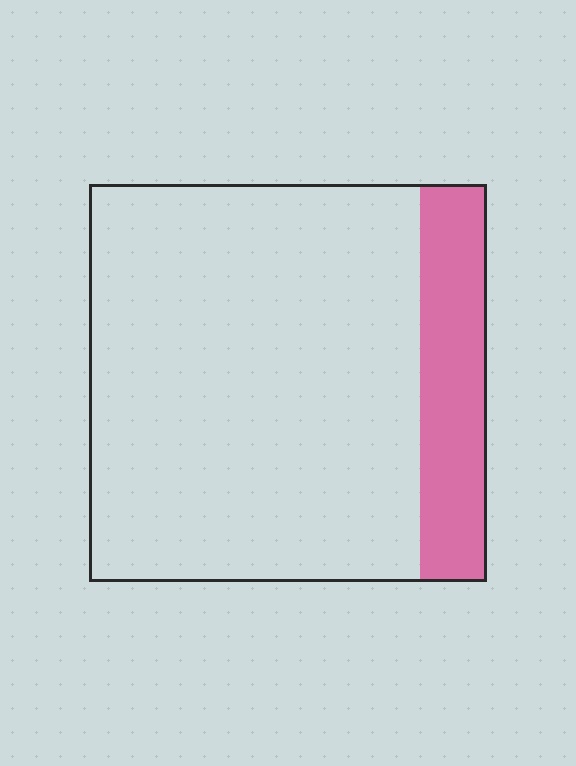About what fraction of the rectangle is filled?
About one sixth (1/6).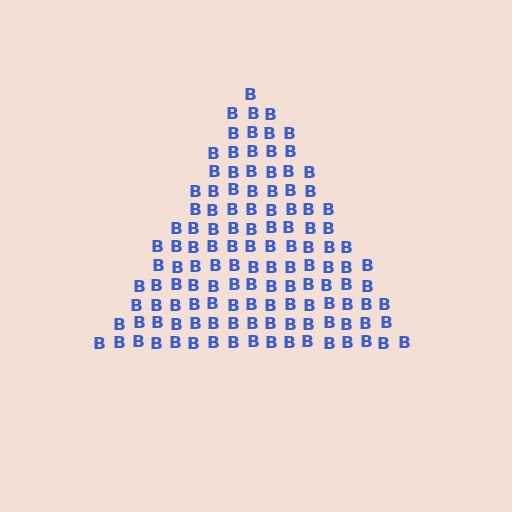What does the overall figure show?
The overall figure shows a triangle.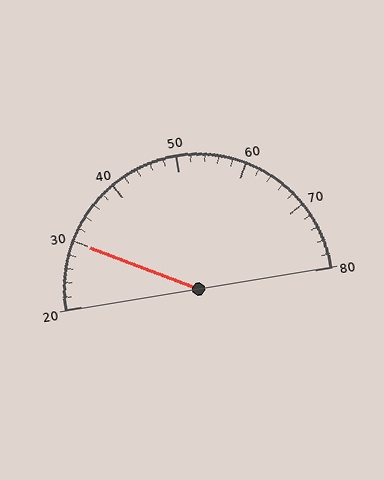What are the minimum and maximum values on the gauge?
The gauge ranges from 20 to 80.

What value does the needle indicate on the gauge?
The needle indicates approximately 30.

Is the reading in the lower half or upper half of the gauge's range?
The reading is in the lower half of the range (20 to 80).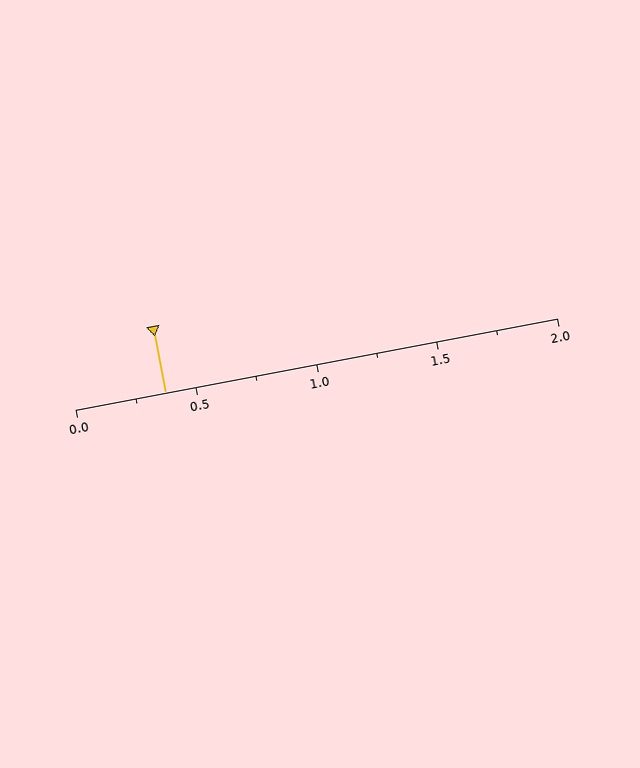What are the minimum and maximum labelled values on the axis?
The axis runs from 0.0 to 2.0.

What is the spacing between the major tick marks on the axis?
The major ticks are spaced 0.5 apart.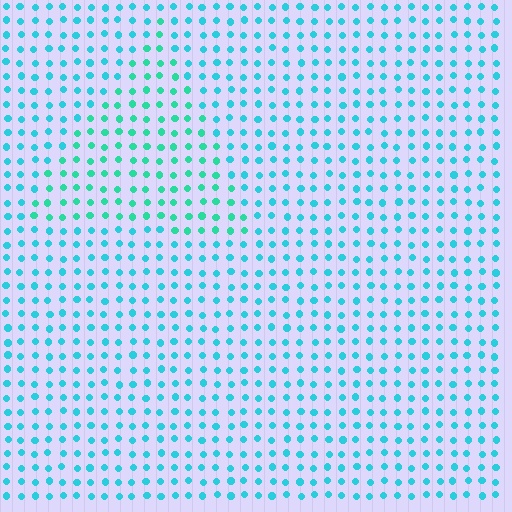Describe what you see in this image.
The image is filled with small cyan elements in a uniform arrangement. A triangle-shaped region is visible where the elements are tinted to a slightly different hue, forming a subtle color boundary.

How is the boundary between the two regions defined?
The boundary is defined purely by a slight shift in hue (about 26 degrees). Spacing, size, and orientation are identical on both sides.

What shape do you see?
I see a triangle.